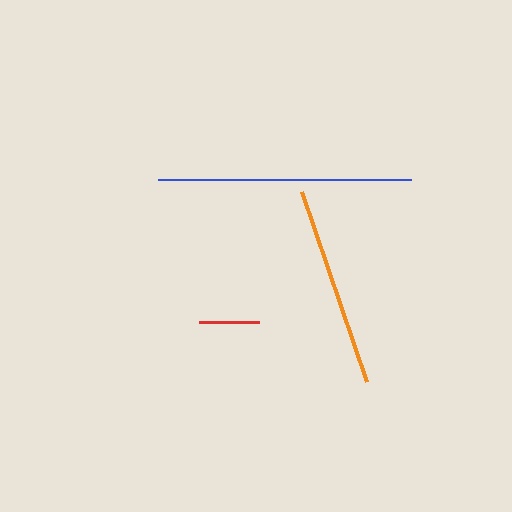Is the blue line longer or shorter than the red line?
The blue line is longer than the red line.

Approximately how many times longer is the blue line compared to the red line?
The blue line is approximately 4.2 times the length of the red line.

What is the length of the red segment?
The red segment is approximately 60 pixels long.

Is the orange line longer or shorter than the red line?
The orange line is longer than the red line.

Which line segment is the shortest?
The red line is the shortest at approximately 60 pixels.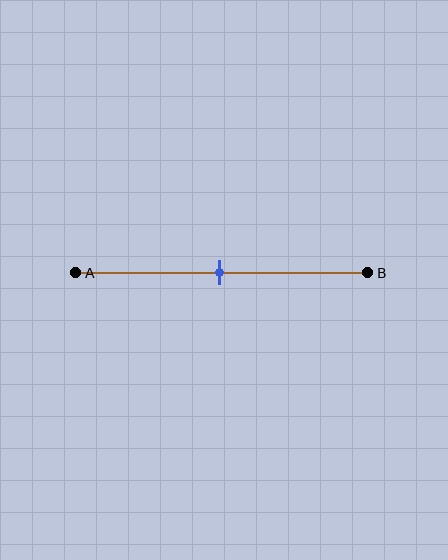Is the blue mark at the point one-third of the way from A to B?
No, the mark is at about 50% from A, not at the 33% one-third point.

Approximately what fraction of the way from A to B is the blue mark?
The blue mark is approximately 50% of the way from A to B.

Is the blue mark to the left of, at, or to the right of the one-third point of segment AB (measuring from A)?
The blue mark is to the right of the one-third point of segment AB.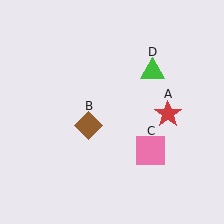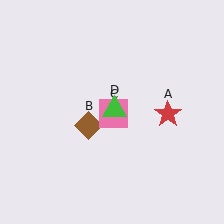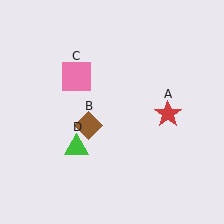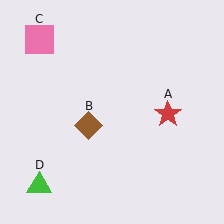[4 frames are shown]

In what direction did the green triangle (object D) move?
The green triangle (object D) moved down and to the left.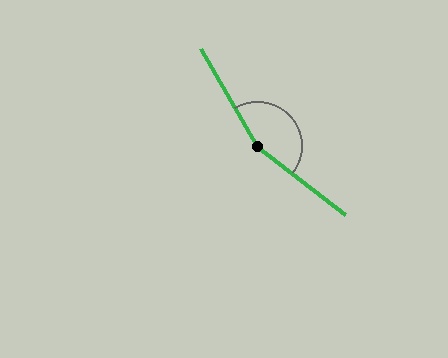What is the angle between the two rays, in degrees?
Approximately 158 degrees.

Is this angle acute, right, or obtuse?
It is obtuse.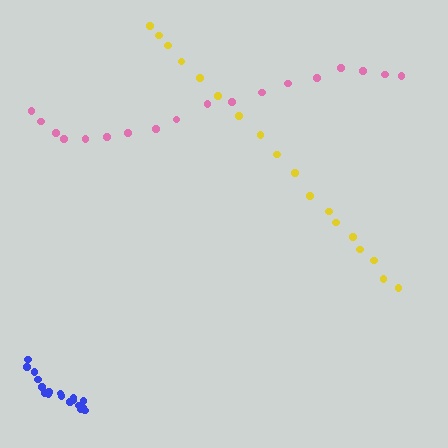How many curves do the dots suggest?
There are 3 distinct paths.